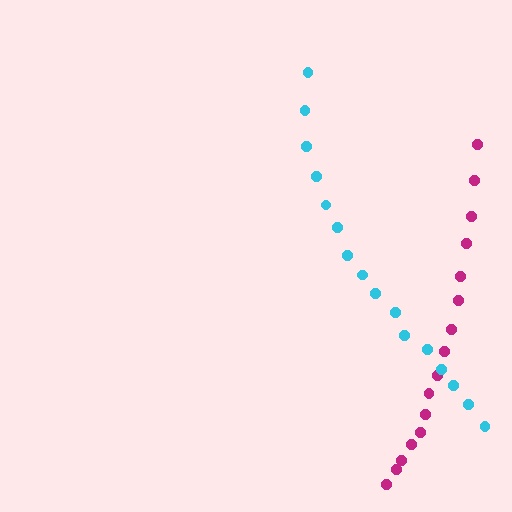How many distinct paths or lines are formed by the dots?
There are 2 distinct paths.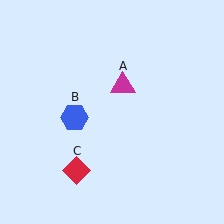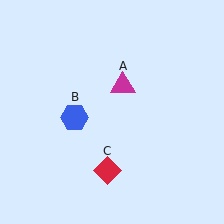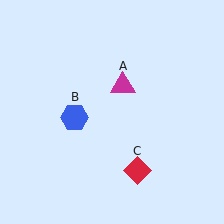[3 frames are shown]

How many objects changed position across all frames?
1 object changed position: red diamond (object C).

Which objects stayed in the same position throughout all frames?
Magenta triangle (object A) and blue hexagon (object B) remained stationary.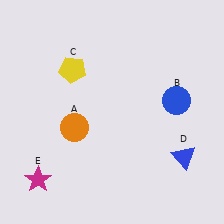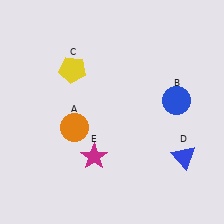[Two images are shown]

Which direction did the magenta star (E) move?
The magenta star (E) moved right.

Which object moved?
The magenta star (E) moved right.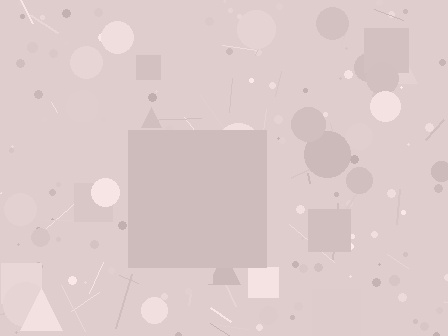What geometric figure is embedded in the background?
A square is embedded in the background.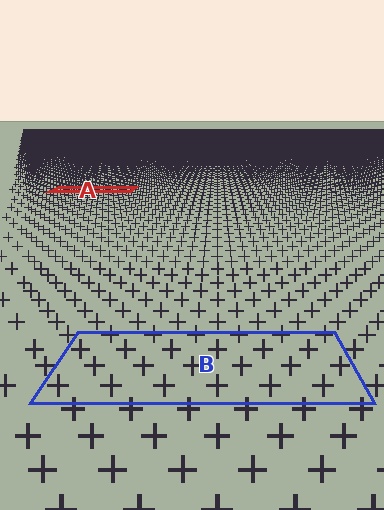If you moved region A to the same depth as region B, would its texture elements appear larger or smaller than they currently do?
They would appear larger. At a closer depth, the same texture elements are projected at a bigger on-screen size.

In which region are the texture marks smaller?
The texture marks are smaller in region A, because it is farther away.